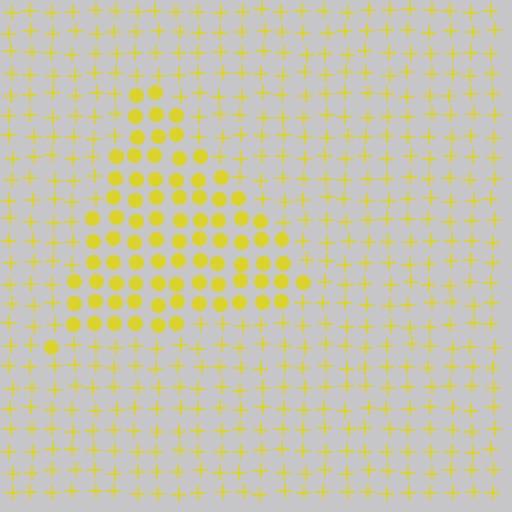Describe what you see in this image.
The image is filled with small yellow elements arranged in a uniform grid. A triangle-shaped region contains circles, while the surrounding area contains plus signs. The boundary is defined purely by the change in element shape.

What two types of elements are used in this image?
The image uses circles inside the triangle region and plus signs outside it.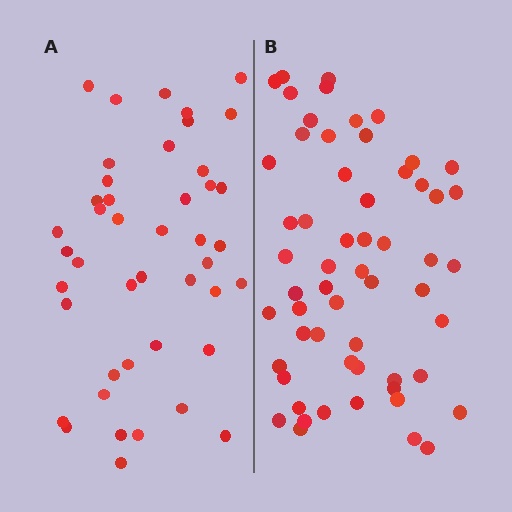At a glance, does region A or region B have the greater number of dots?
Region B (the right region) has more dots.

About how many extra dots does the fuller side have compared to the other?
Region B has approximately 15 more dots than region A.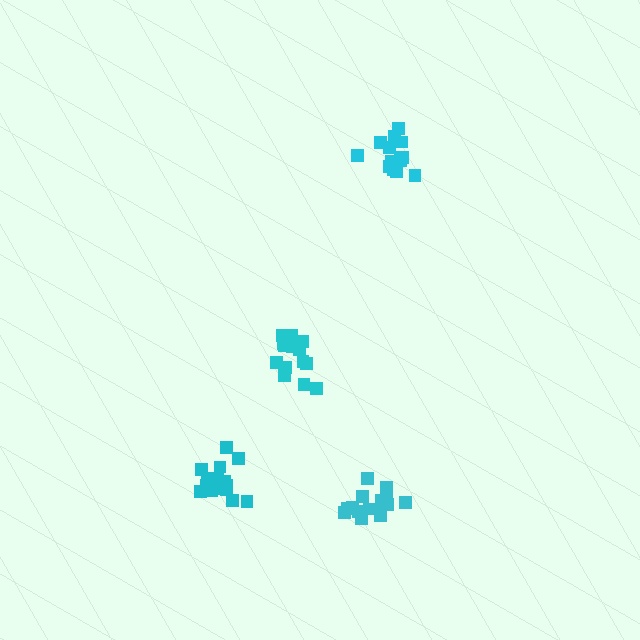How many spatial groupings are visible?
There are 4 spatial groupings.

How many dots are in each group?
Group 1: 14 dots, Group 2: 18 dots, Group 3: 15 dots, Group 4: 16 dots (63 total).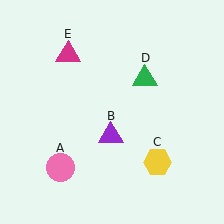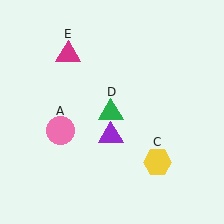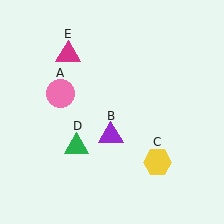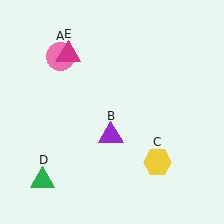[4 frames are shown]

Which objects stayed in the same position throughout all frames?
Purple triangle (object B) and yellow hexagon (object C) and magenta triangle (object E) remained stationary.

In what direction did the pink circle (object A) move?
The pink circle (object A) moved up.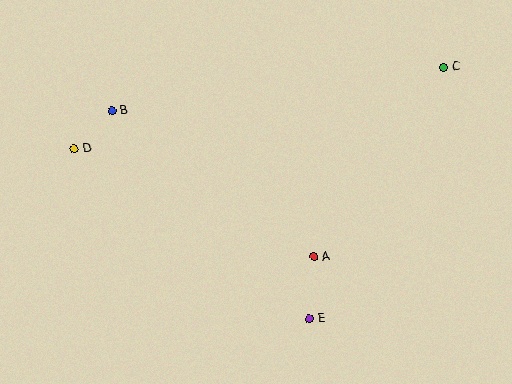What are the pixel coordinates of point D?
Point D is at (74, 148).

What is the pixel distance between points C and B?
The distance between C and B is 335 pixels.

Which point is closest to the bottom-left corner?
Point D is closest to the bottom-left corner.